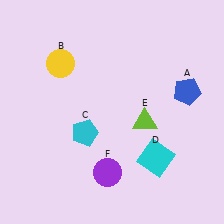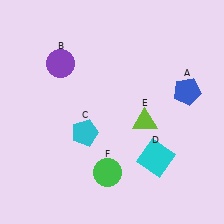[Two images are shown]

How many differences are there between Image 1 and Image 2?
There are 2 differences between the two images.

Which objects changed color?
B changed from yellow to purple. F changed from purple to green.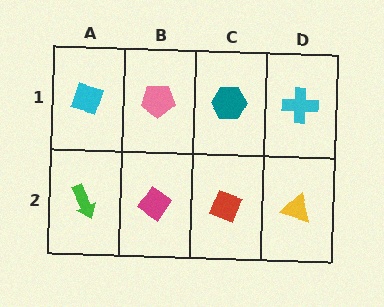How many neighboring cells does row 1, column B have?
3.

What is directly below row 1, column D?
A yellow triangle.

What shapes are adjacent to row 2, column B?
A pink pentagon (row 1, column B), a green arrow (row 2, column A), a red diamond (row 2, column C).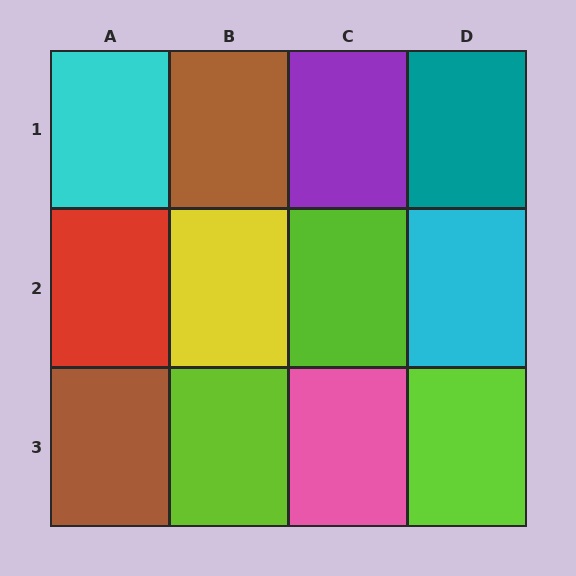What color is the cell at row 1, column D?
Teal.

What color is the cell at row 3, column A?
Brown.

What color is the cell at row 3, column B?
Lime.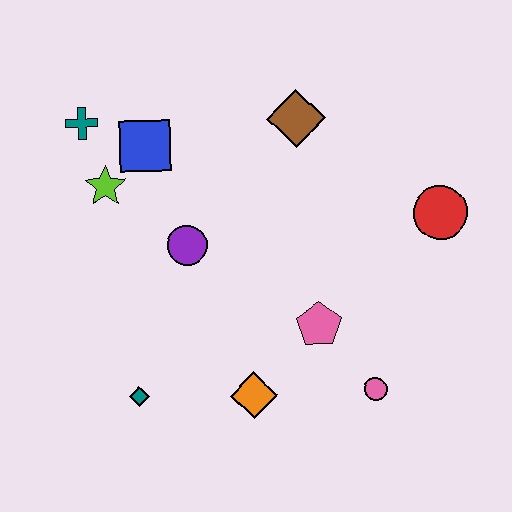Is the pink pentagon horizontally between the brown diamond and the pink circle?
Yes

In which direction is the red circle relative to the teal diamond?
The red circle is to the right of the teal diamond.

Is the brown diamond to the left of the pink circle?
Yes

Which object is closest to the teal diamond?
The orange diamond is closest to the teal diamond.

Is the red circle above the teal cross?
No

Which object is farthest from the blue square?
The pink circle is farthest from the blue square.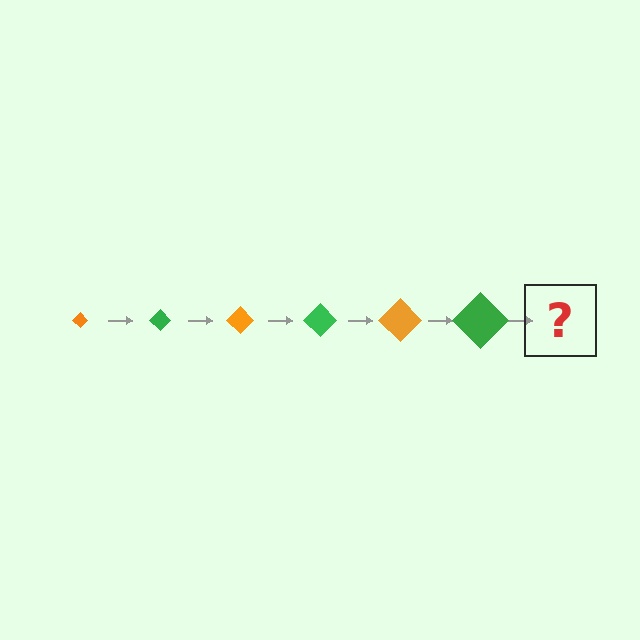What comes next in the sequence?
The next element should be an orange diamond, larger than the previous one.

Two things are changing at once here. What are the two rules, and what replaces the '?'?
The two rules are that the diamond grows larger each step and the color cycles through orange and green. The '?' should be an orange diamond, larger than the previous one.